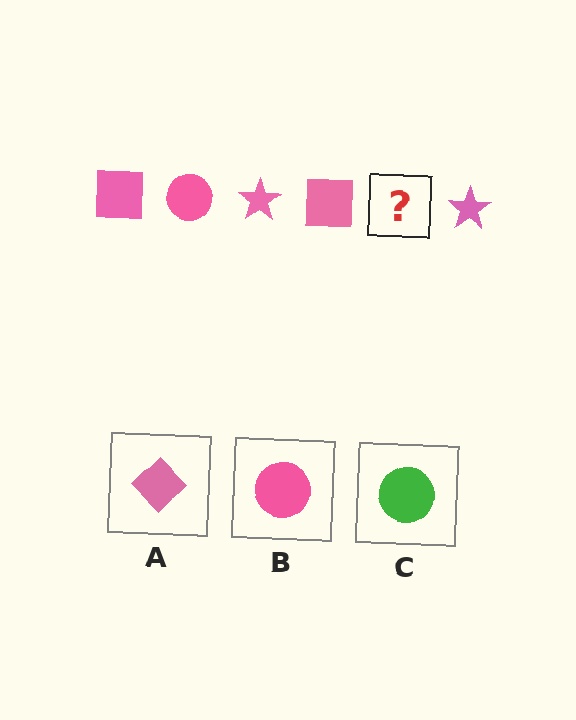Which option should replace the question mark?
Option B.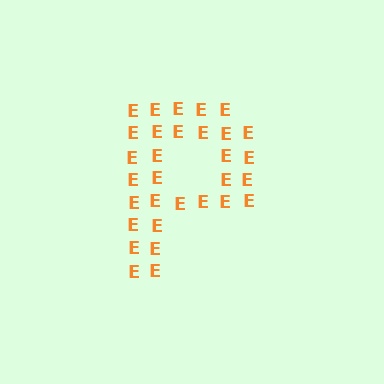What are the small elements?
The small elements are letter E's.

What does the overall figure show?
The overall figure shows the letter P.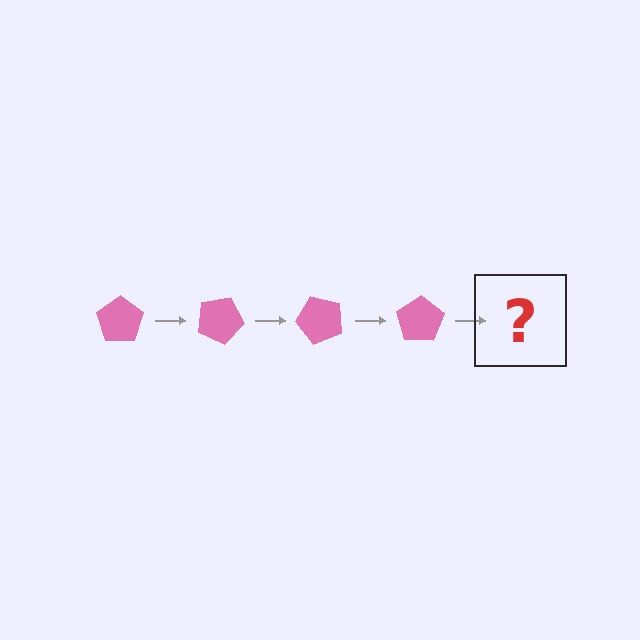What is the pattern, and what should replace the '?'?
The pattern is that the pentagon rotates 25 degrees each step. The '?' should be a pink pentagon rotated 100 degrees.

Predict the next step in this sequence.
The next step is a pink pentagon rotated 100 degrees.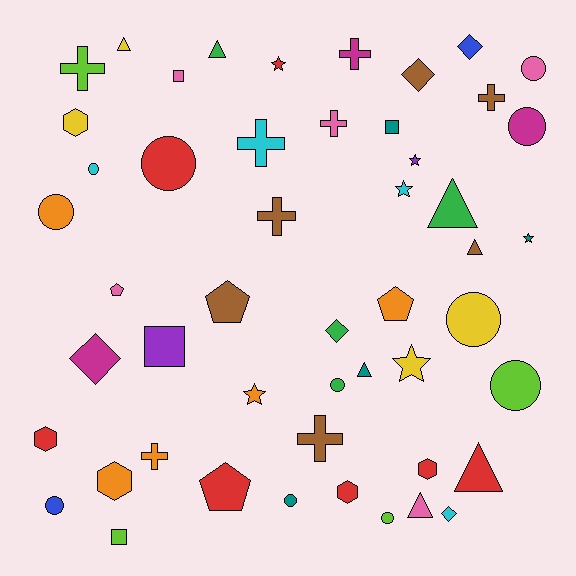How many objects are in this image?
There are 50 objects.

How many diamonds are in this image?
There are 5 diamonds.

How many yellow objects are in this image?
There are 4 yellow objects.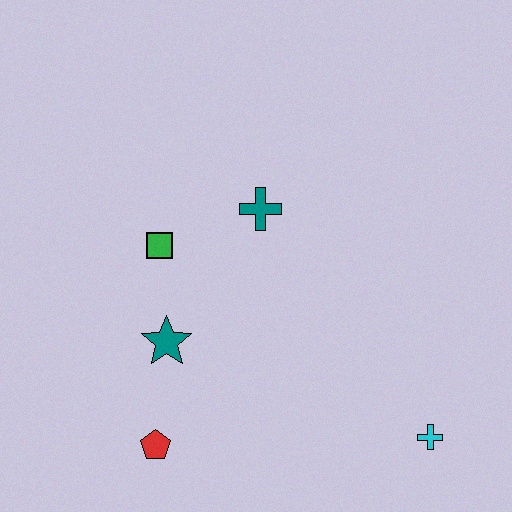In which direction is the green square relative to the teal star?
The green square is above the teal star.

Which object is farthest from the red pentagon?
The cyan cross is farthest from the red pentagon.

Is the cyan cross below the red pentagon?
No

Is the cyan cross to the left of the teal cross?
No